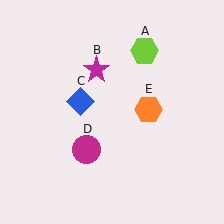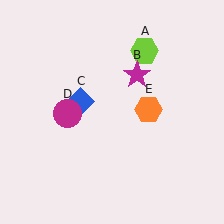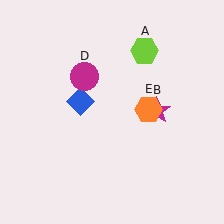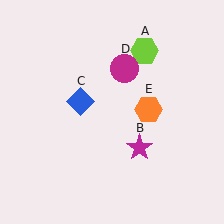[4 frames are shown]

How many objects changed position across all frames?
2 objects changed position: magenta star (object B), magenta circle (object D).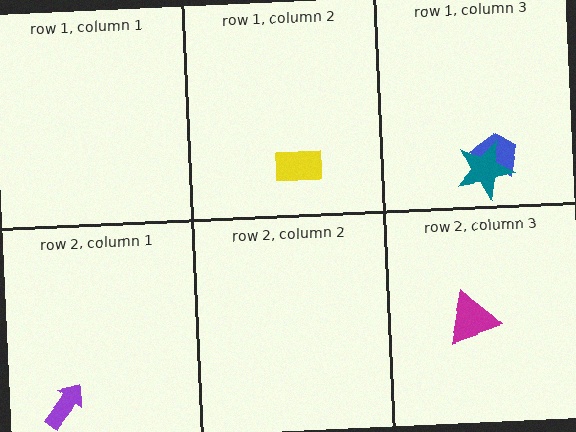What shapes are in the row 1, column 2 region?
The yellow rectangle.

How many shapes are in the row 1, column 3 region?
2.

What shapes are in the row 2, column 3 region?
The magenta triangle.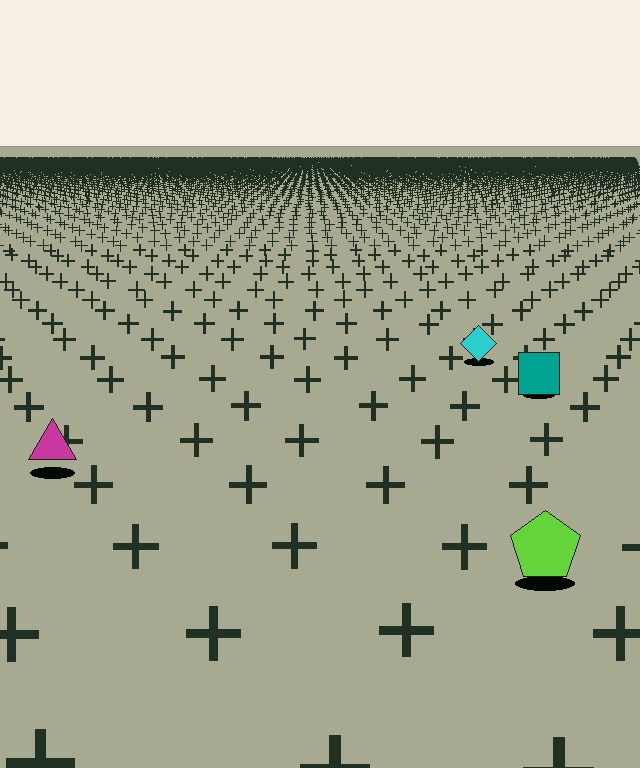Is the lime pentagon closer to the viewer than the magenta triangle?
Yes. The lime pentagon is closer — you can tell from the texture gradient: the ground texture is coarser near it.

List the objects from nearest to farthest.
From nearest to farthest: the lime pentagon, the magenta triangle, the teal square, the cyan diamond.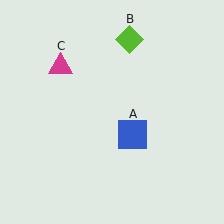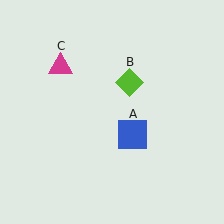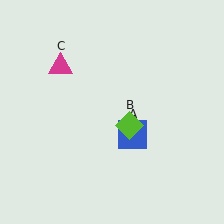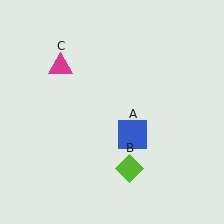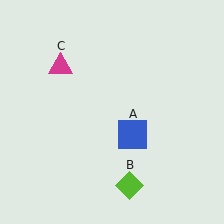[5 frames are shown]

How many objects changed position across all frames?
1 object changed position: lime diamond (object B).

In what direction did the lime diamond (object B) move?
The lime diamond (object B) moved down.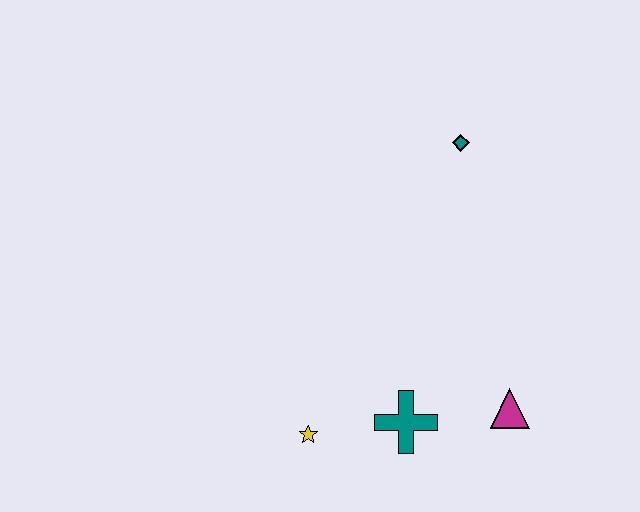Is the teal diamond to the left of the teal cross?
No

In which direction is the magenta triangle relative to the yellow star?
The magenta triangle is to the right of the yellow star.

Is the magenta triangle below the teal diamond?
Yes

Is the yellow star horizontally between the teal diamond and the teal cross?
No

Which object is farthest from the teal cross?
The teal diamond is farthest from the teal cross.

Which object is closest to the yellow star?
The teal cross is closest to the yellow star.